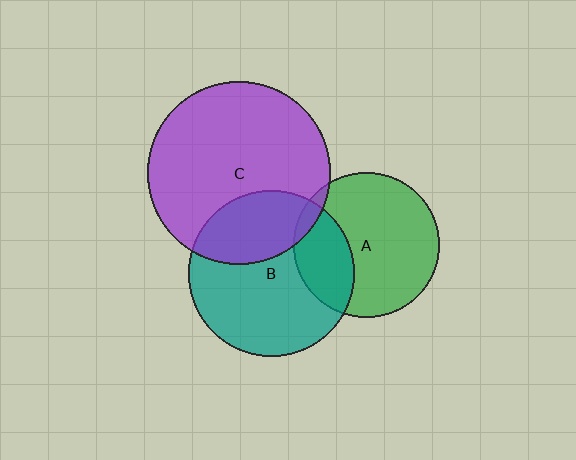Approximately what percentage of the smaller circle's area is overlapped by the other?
Approximately 30%.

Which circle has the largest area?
Circle C (purple).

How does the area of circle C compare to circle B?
Approximately 1.2 times.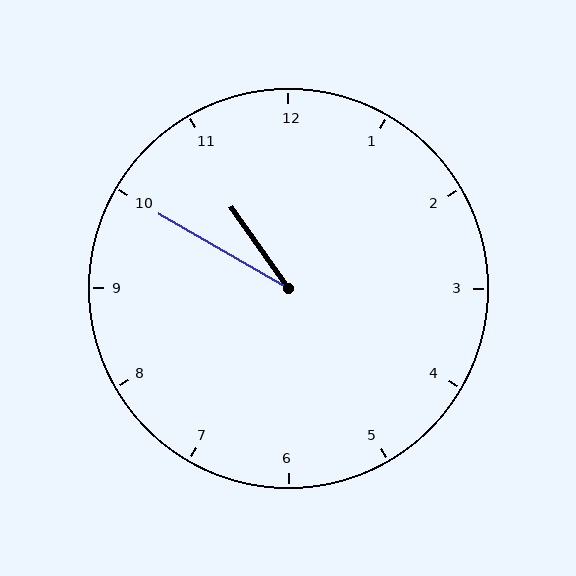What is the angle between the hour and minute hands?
Approximately 25 degrees.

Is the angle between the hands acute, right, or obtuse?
It is acute.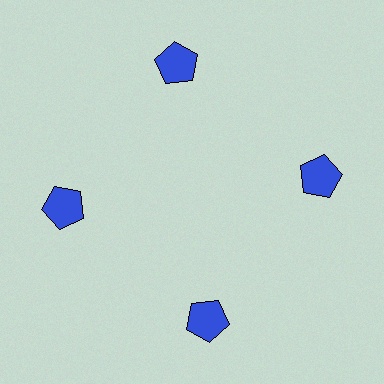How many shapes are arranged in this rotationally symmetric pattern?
There are 4 shapes, arranged in 4 groups of 1.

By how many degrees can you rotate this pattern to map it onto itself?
The pattern maps onto itself every 90 degrees of rotation.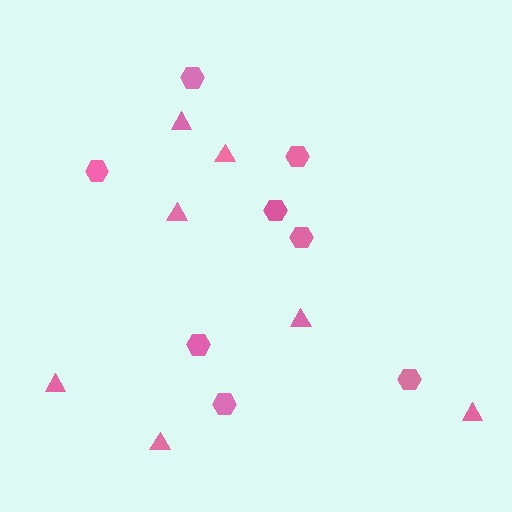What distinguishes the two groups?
There are 2 groups: one group of hexagons (8) and one group of triangles (7).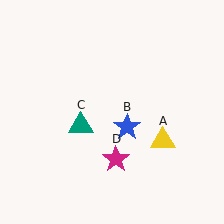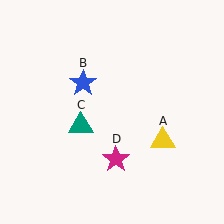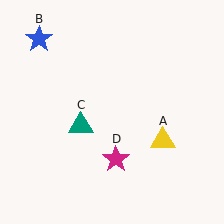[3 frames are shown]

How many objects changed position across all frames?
1 object changed position: blue star (object B).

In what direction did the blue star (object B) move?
The blue star (object B) moved up and to the left.